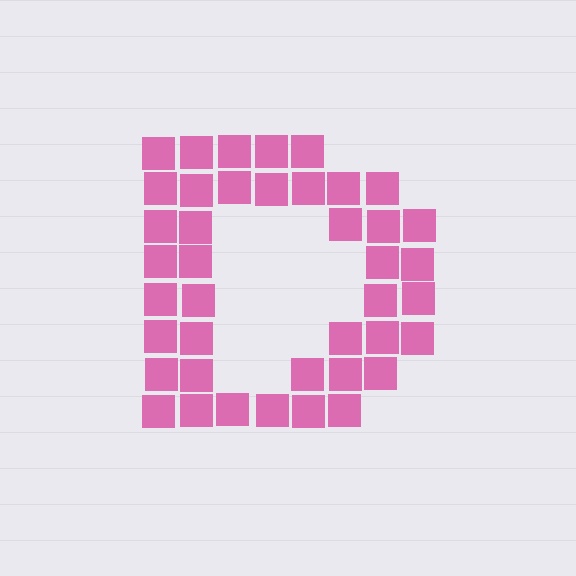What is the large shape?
The large shape is the letter D.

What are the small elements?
The small elements are squares.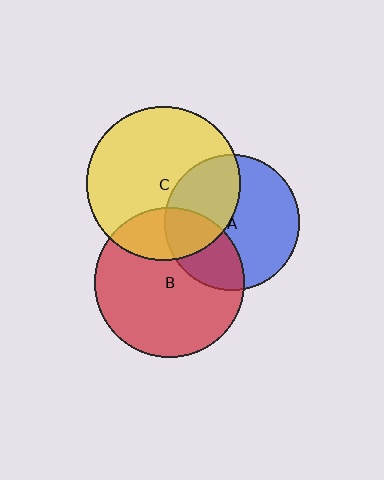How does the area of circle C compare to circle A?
Approximately 1.3 times.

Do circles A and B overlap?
Yes.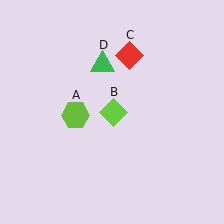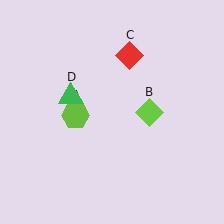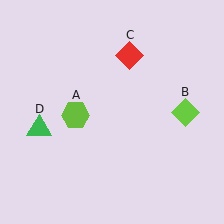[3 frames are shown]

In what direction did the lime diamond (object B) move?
The lime diamond (object B) moved right.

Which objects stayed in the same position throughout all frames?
Lime hexagon (object A) and red diamond (object C) remained stationary.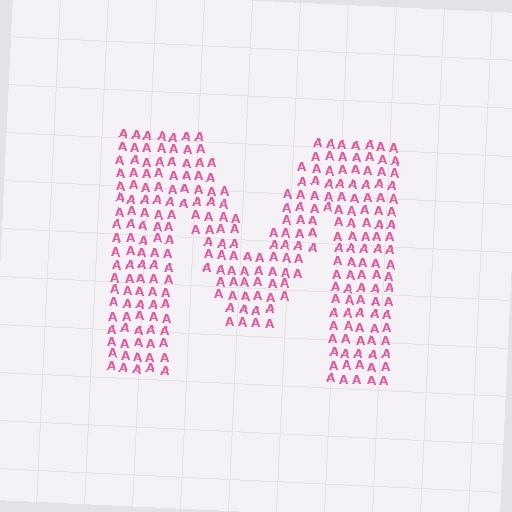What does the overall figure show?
The overall figure shows the letter M.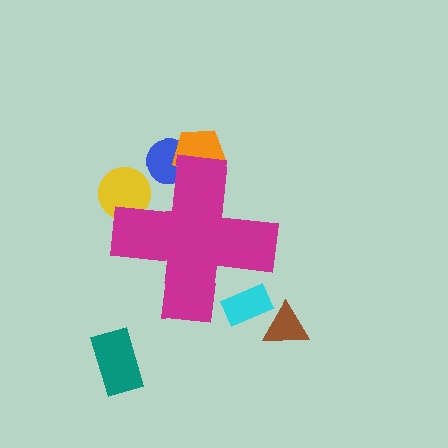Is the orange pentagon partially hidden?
Yes, the orange pentagon is partially hidden behind the magenta cross.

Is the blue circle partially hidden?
Yes, the blue circle is partially hidden behind the magenta cross.